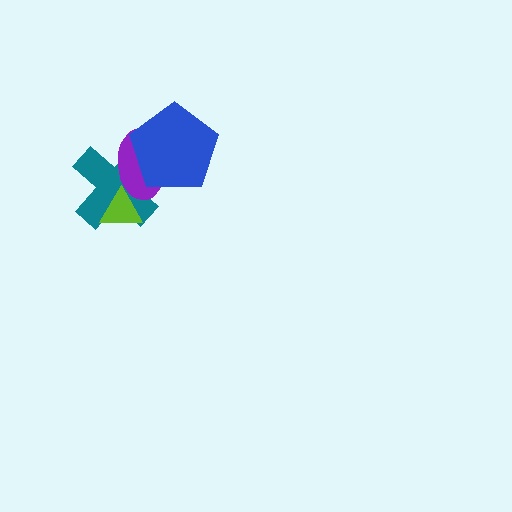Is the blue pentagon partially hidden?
No, no other shape covers it.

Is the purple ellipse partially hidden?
Yes, it is partially covered by another shape.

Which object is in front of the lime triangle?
The purple ellipse is in front of the lime triangle.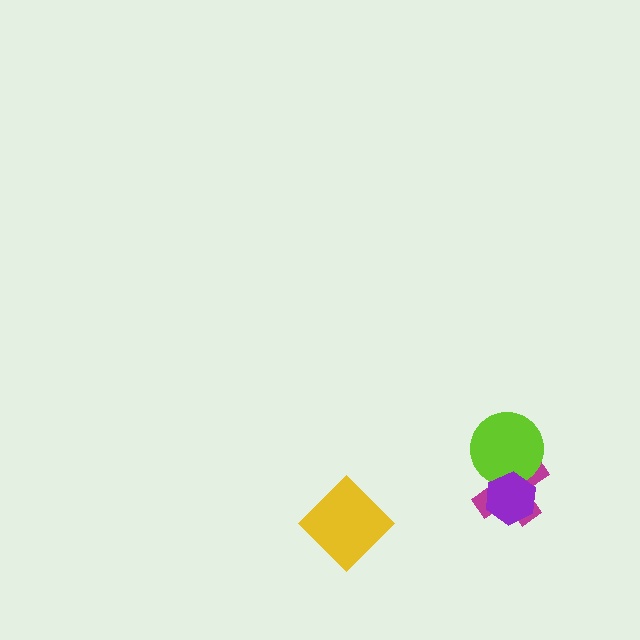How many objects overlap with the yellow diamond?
0 objects overlap with the yellow diamond.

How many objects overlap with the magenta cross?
2 objects overlap with the magenta cross.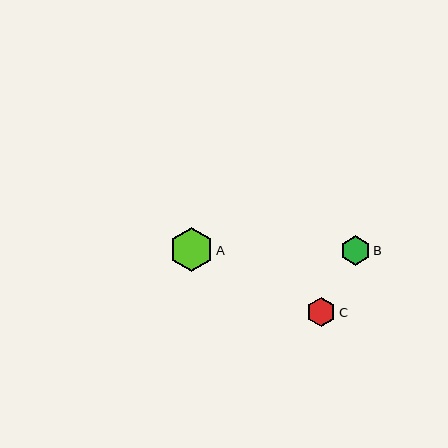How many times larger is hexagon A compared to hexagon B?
Hexagon A is approximately 1.5 times the size of hexagon B.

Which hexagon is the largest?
Hexagon A is the largest with a size of approximately 44 pixels.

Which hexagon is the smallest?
Hexagon C is the smallest with a size of approximately 29 pixels.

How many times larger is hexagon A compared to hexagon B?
Hexagon A is approximately 1.5 times the size of hexagon B.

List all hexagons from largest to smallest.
From largest to smallest: A, B, C.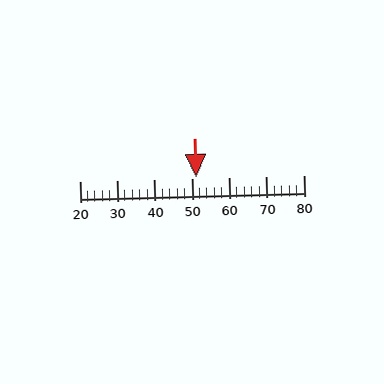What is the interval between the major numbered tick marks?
The major tick marks are spaced 10 units apart.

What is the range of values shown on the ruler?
The ruler shows values from 20 to 80.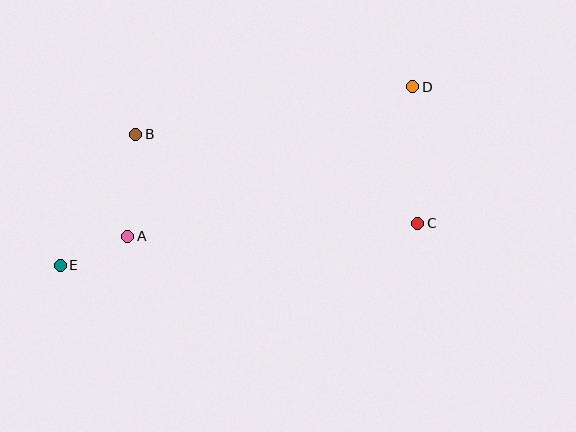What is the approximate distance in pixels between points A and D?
The distance between A and D is approximately 322 pixels.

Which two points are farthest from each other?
Points D and E are farthest from each other.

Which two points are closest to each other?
Points A and E are closest to each other.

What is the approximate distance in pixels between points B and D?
The distance between B and D is approximately 281 pixels.